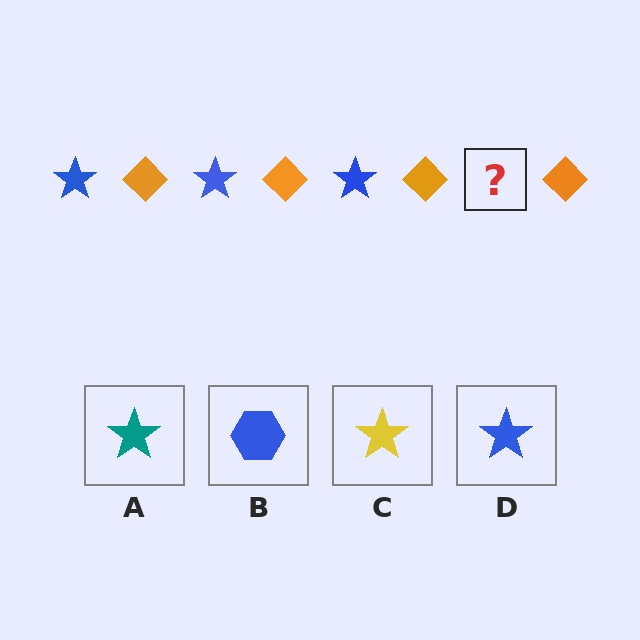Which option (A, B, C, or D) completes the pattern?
D.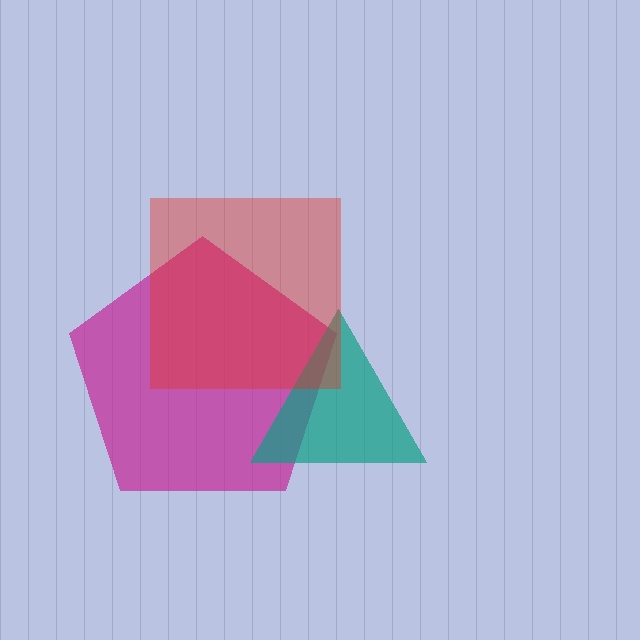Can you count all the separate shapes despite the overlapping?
Yes, there are 3 separate shapes.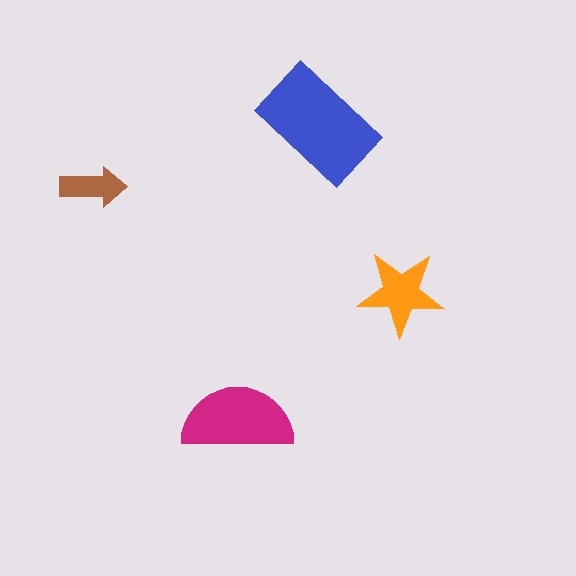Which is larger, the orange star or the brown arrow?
The orange star.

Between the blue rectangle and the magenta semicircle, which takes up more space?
The blue rectangle.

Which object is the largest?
The blue rectangle.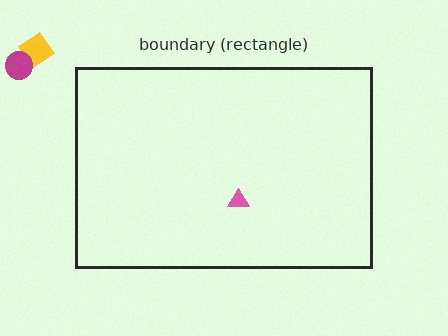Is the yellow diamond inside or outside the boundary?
Outside.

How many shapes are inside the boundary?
1 inside, 2 outside.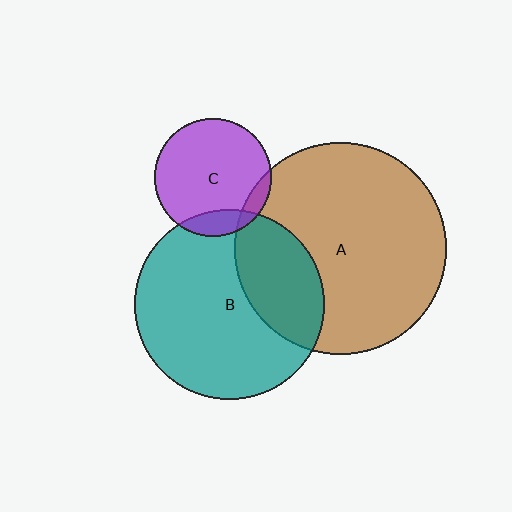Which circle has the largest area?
Circle A (brown).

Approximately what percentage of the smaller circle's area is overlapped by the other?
Approximately 10%.